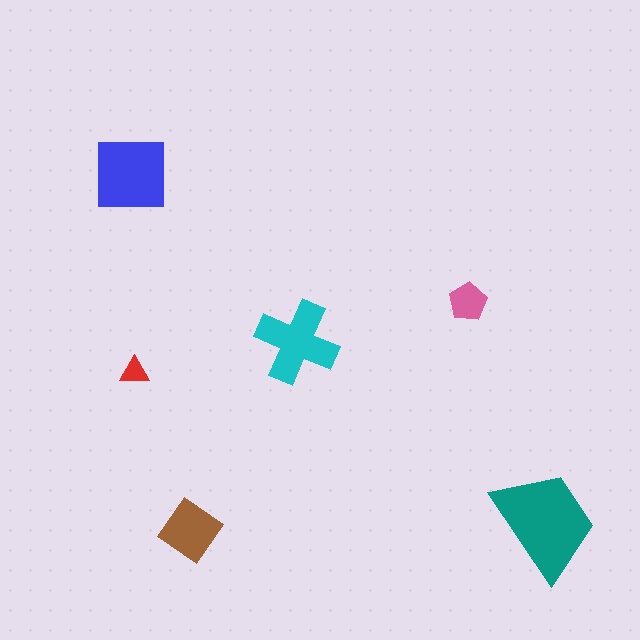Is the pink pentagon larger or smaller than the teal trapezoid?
Smaller.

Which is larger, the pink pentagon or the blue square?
The blue square.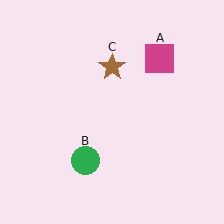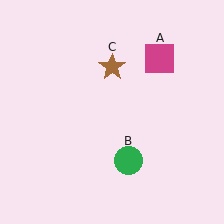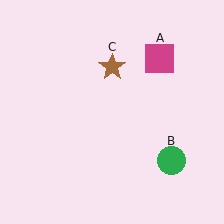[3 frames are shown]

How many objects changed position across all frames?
1 object changed position: green circle (object B).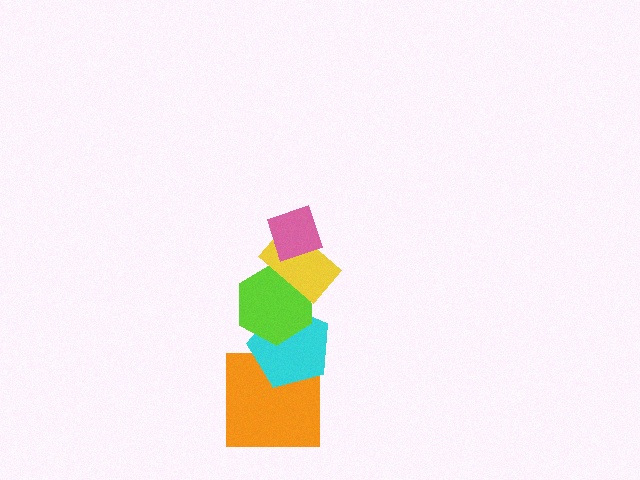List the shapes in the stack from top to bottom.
From top to bottom: the pink diamond, the yellow rectangle, the lime hexagon, the cyan pentagon, the orange square.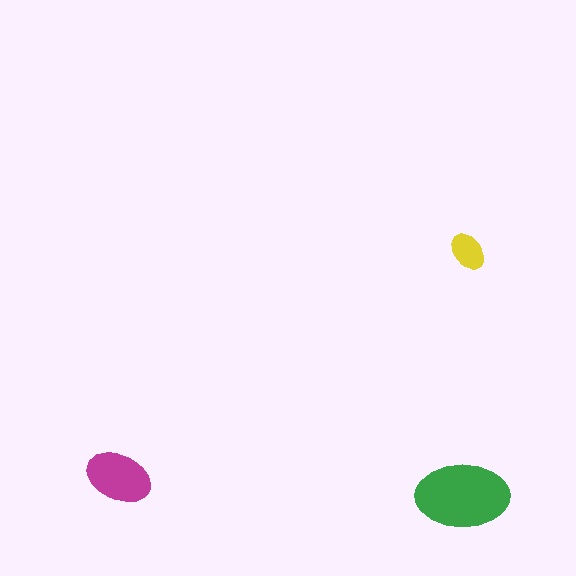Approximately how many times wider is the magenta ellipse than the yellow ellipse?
About 1.5 times wider.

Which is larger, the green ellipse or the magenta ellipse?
The green one.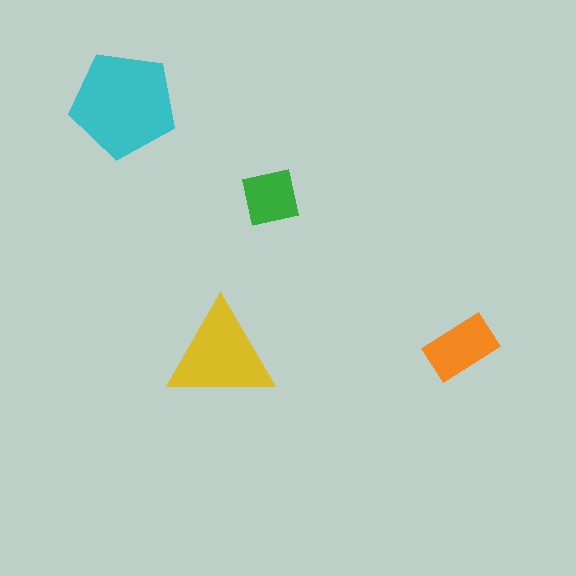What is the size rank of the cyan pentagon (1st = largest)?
1st.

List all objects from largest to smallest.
The cyan pentagon, the yellow triangle, the orange rectangle, the green square.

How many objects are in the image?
There are 4 objects in the image.